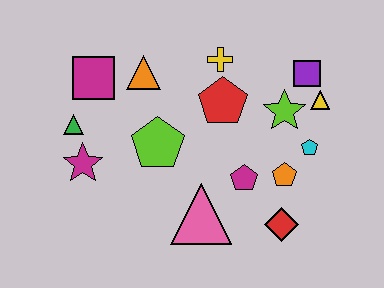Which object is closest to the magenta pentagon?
The orange pentagon is closest to the magenta pentagon.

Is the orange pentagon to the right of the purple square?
No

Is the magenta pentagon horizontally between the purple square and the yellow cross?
Yes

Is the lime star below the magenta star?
No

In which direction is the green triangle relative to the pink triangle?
The green triangle is to the left of the pink triangle.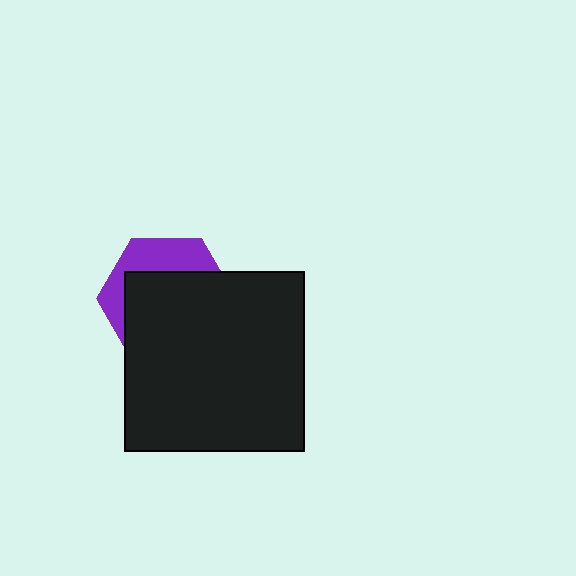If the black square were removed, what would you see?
You would see the complete purple hexagon.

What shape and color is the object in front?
The object in front is a black square.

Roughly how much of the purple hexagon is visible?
A small part of it is visible (roughly 33%).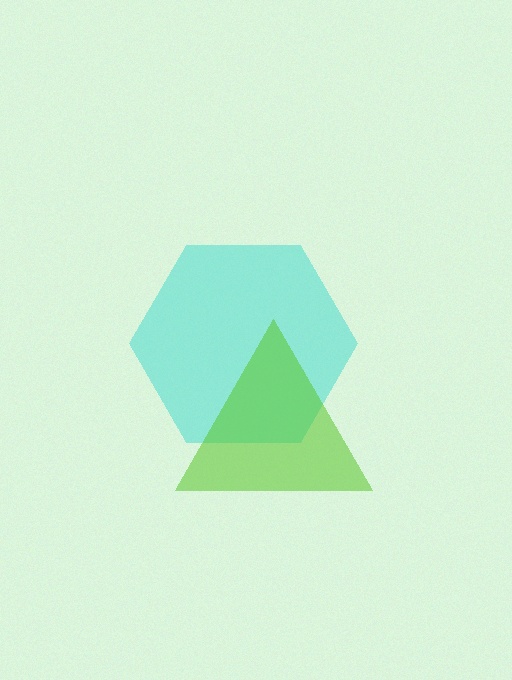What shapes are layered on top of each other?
The layered shapes are: a cyan hexagon, a lime triangle.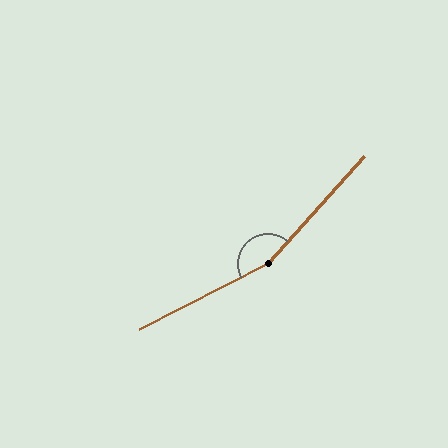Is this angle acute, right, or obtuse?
It is obtuse.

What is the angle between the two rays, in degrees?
Approximately 159 degrees.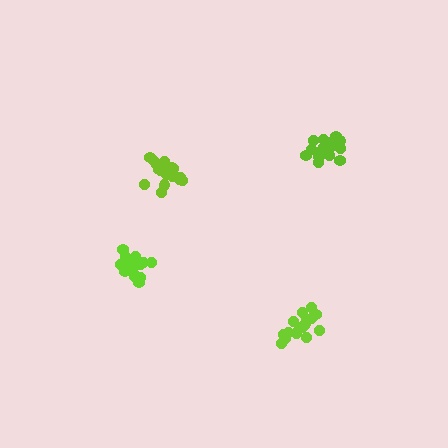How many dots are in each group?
Group 1: 16 dots, Group 2: 21 dots, Group 3: 17 dots, Group 4: 16 dots (70 total).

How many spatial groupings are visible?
There are 4 spatial groupings.